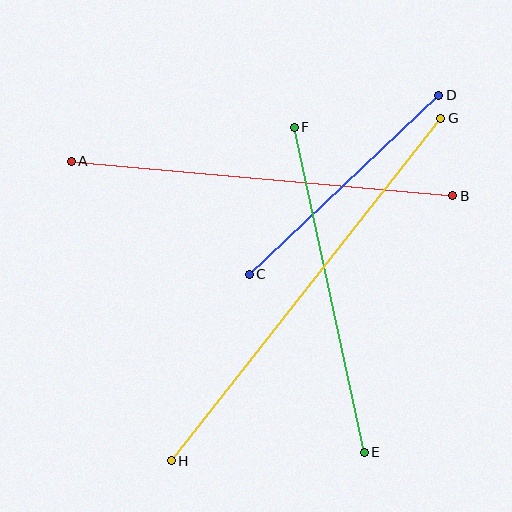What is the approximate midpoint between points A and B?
The midpoint is at approximately (262, 179) pixels.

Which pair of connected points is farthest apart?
Points G and H are farthest apart.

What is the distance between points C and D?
The distance is approximately 261 pixels.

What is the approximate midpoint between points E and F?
The midpoint is at approximately (329, 290) pixels.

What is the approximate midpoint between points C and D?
The midpoint is at approximately (344, 185) pixels.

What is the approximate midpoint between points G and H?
The midpoint is at approximately (306, 289) pixels.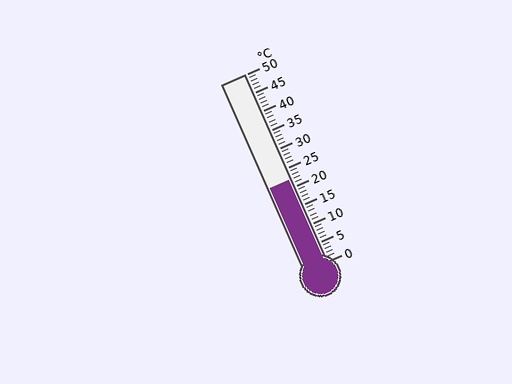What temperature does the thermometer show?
The thermometer shows approximately 22°C.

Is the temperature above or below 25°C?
The temperature is below 25°C.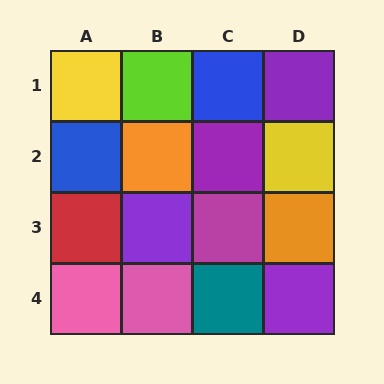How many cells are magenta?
1 cell is magenta.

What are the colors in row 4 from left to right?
Pink, pink, teal, purple.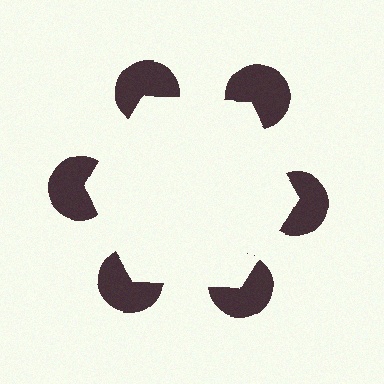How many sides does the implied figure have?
6 sides.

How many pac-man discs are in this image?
There are 6 — one at each vertex of the illusory hexagon.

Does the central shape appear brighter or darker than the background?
It typically appears slightly brighter than the background, even though no actual brightness change is drawn.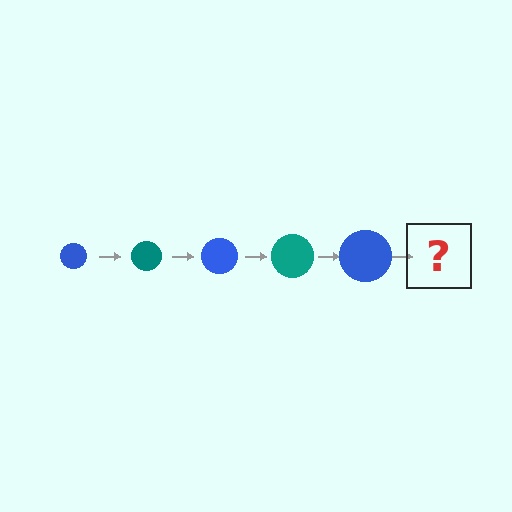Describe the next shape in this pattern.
It should be a teal circle, larger than the previous one.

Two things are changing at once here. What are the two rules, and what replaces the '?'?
The two rules are that the circle grows larger each step and the color cycles through blue and teal. The '?' should be a teal circle, larger than the previous one.